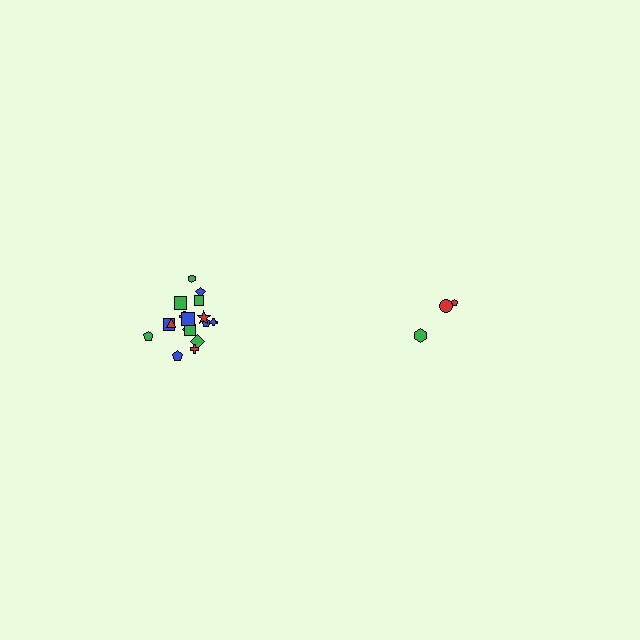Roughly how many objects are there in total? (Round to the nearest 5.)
Roughly 20 objects in total.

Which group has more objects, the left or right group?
The left group.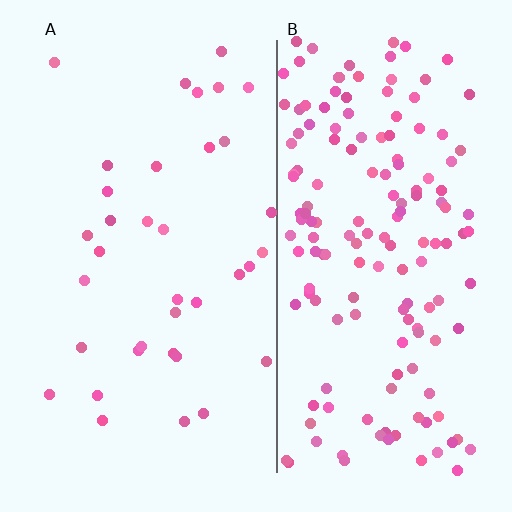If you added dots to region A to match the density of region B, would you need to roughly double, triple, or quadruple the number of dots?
Approximately quadruple.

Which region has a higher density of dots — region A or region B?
B (the right).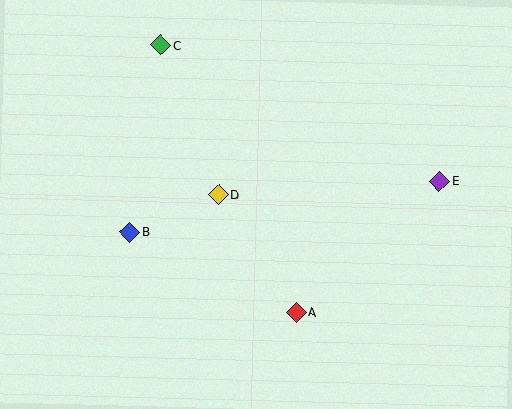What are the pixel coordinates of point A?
Point A is at (297, 313).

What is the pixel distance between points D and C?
The distance between D and C is 160 pixels.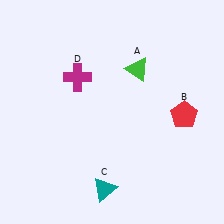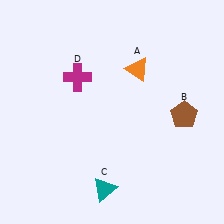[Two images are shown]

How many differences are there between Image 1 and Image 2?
There are 2 differences between the two images.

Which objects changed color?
A changed from green to orange. B changed from red to brown.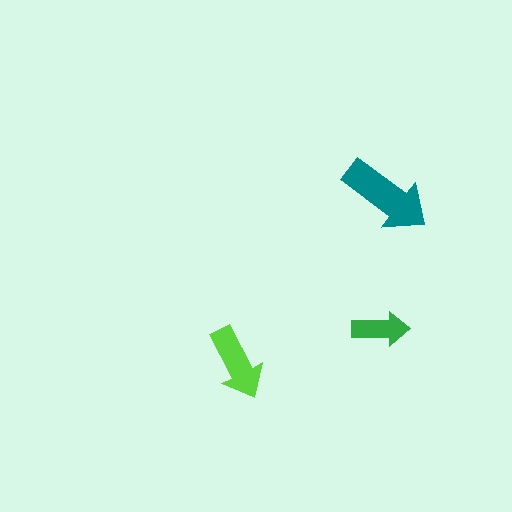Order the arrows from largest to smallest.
the teal one, the lime one, the green one.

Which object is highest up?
The teal arrow is topmost.